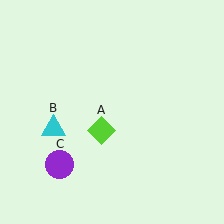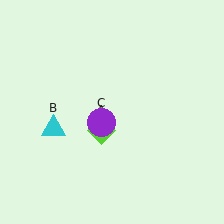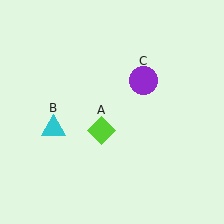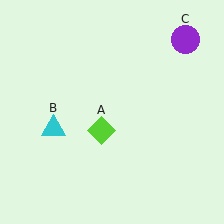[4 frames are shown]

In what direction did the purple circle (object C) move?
The purple circle (object C) moved up and to the right.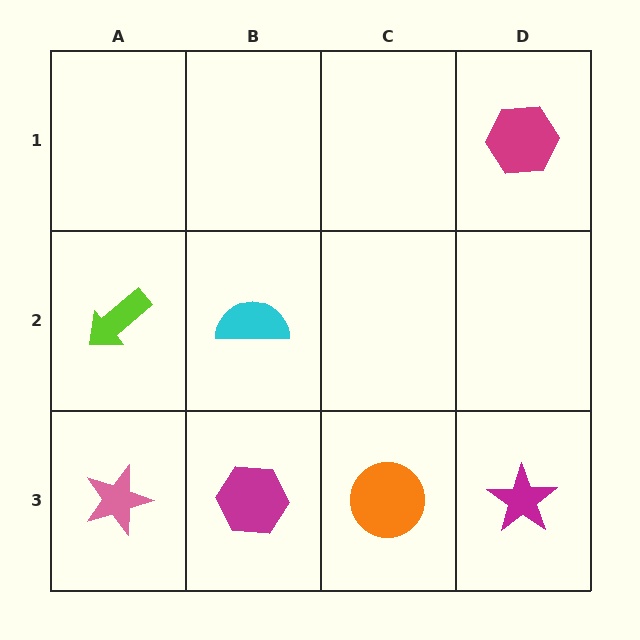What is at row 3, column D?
A magenta star.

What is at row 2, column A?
A lime arrow.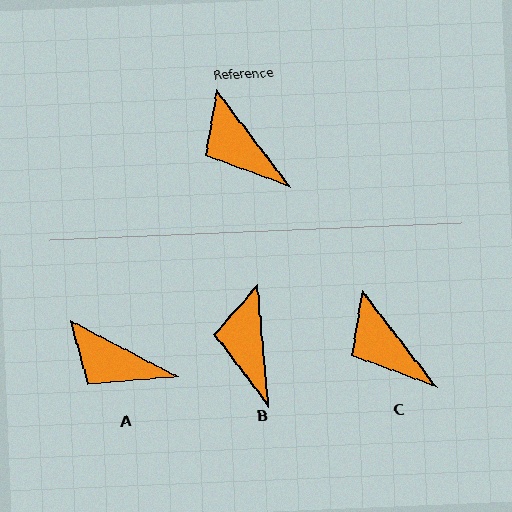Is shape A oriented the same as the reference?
No, it is off by about 25 degrees.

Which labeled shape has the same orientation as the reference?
C.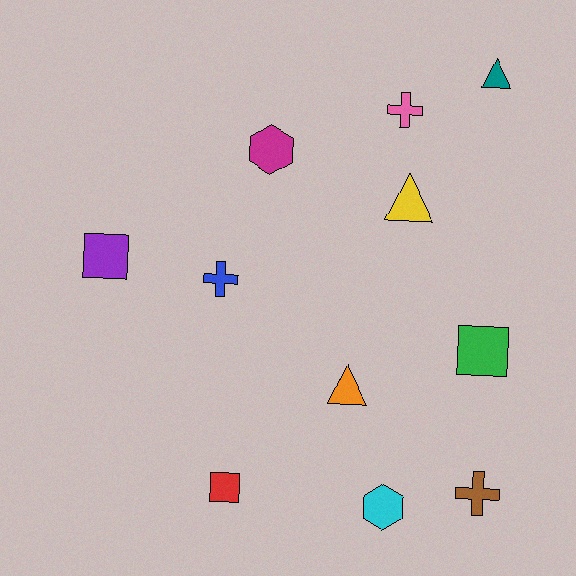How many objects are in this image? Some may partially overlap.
There are 11 objects.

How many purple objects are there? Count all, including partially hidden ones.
There is 1 purple object.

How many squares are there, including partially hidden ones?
There are 3 squares.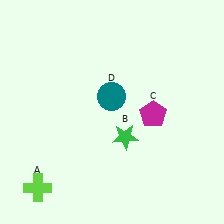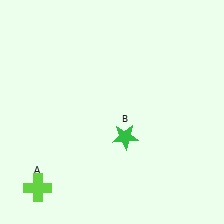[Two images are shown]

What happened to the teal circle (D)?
The teal circle (D) was removed in Image 2. It was in the top-left area of Image 1.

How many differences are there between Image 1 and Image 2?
There are 2 differences between the two images.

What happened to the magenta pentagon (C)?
The magenta pentagon (C) was removed in Image 2. It was in the bottom-right area of Image 1.